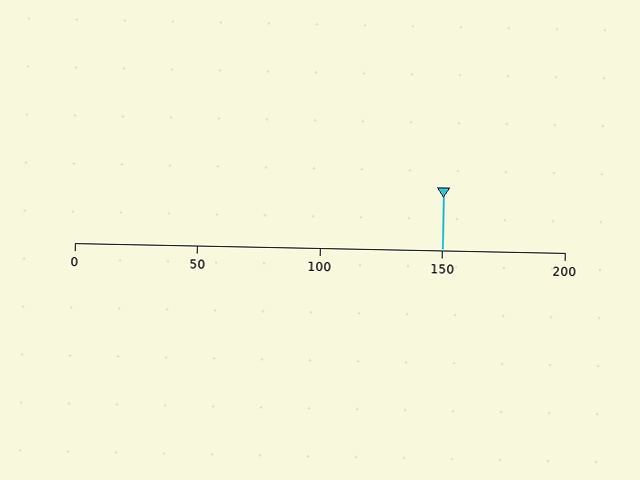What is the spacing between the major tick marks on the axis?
The major ticks are spaced 50 apart.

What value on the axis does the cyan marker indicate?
The marker indicates approximately 150.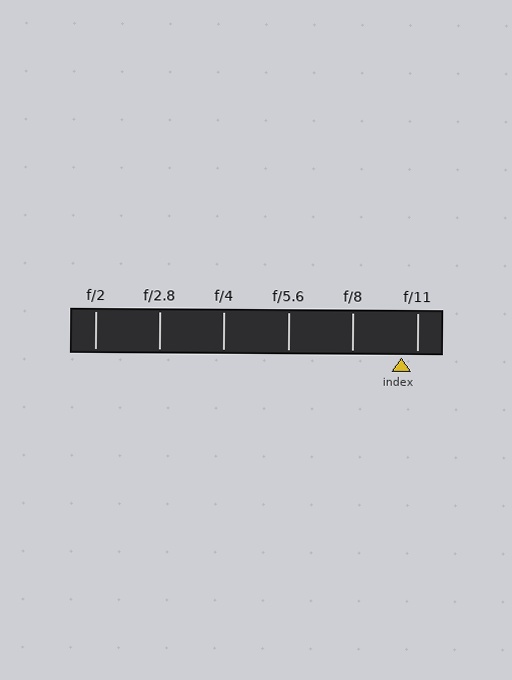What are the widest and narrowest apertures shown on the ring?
The widest aperture shown is f/2 and the narrowest is f/11.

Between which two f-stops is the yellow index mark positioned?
The index mark is between f/8 and f/11.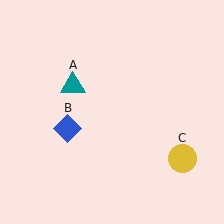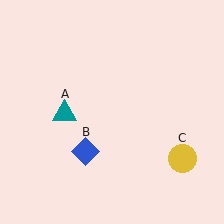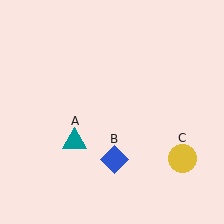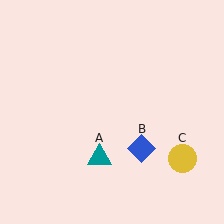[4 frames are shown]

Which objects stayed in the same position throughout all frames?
Yellow circle (object C) remained stationary.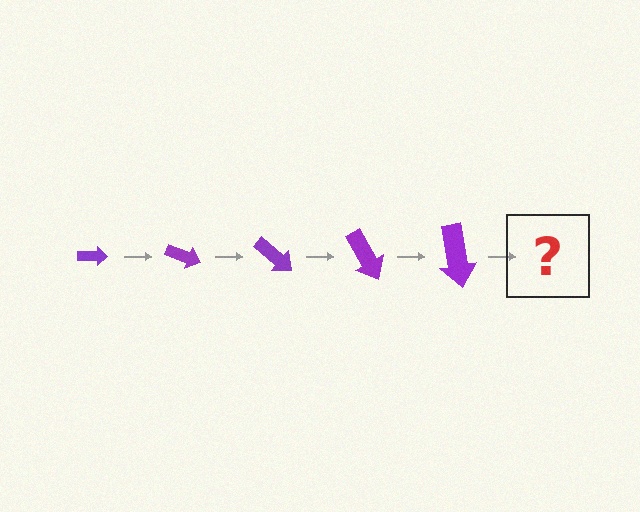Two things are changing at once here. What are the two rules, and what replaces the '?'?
The two rules are that the arrow grows larger each step and it rotates 20 degrees each step. The '?' should be an arrow, larger than the previous one and rotated 100 degrees from the start.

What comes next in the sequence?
The next element should be an arrow, larger than the previous one and rotated 100 degrees from the start.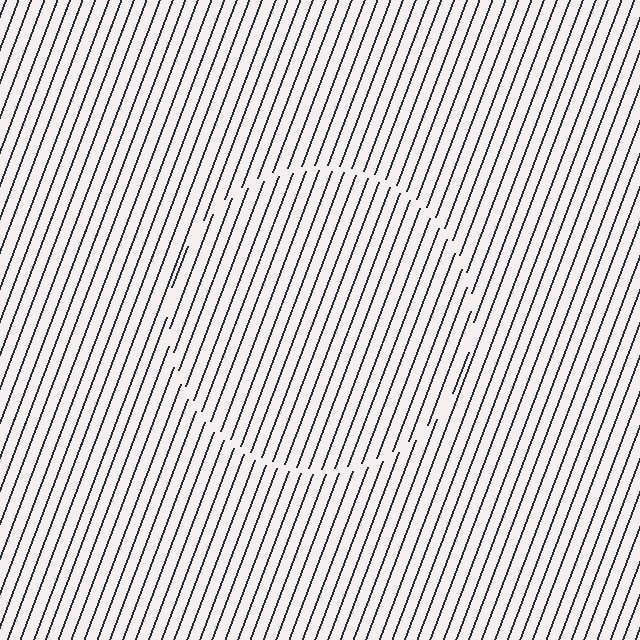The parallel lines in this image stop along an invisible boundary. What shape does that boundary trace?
An illusory circle. The interior of the shape contains the same grating, shifted by half a period — the contour is defined by the phase discontinuity where line-ends from the inner and outer gratings abut.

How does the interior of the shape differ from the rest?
The interior of the shape contains the same grating, shifted by half a period — the contour is defined by the phase discontinuity where line-ends from the inner and outer gratings abut.